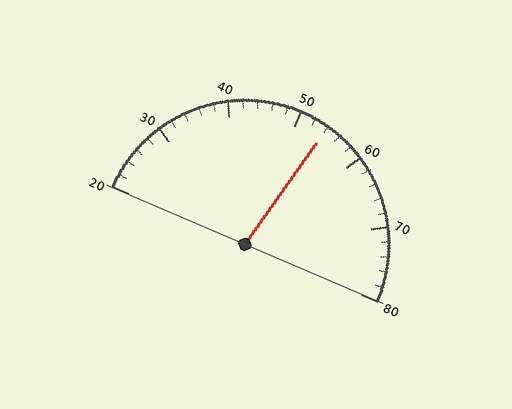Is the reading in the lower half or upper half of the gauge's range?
The reading is in the upper half of the range (20 to 80).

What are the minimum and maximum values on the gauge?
The gauge ranges from 20 to 80.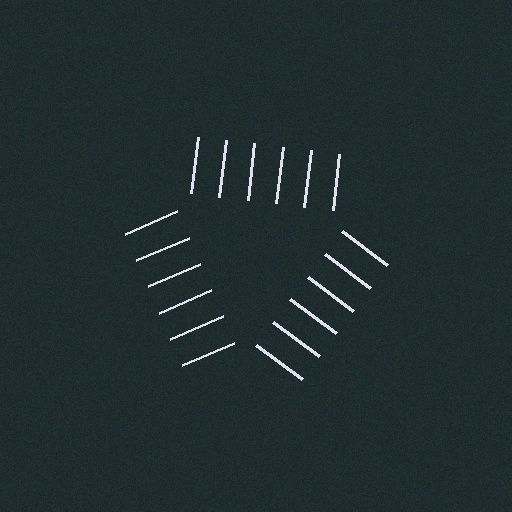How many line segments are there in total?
18 — 6 along each of the 3 edges.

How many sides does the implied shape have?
3 sides — the line-ends trace a triangle.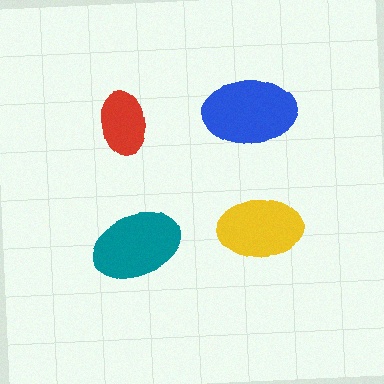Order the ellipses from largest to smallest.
the blue one, the teal one, the yellow one, the red one.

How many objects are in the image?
There are 4 objects in the image.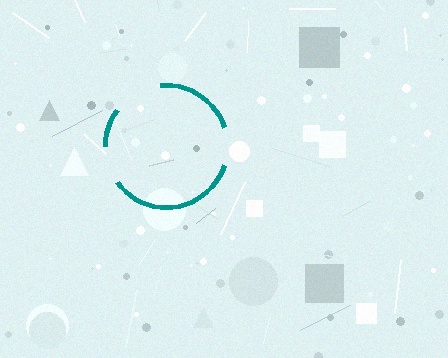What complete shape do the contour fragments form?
The contour fragments form a circle.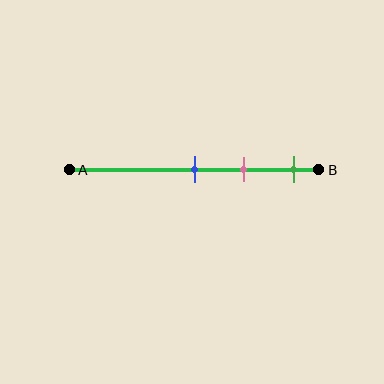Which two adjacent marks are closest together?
The blue and pink marks are the closest adjacent pair.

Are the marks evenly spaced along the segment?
Yes, the marks are approximately evenly spaced.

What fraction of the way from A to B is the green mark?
The green mark is approximately 90% (0.9) of the way from A to B.